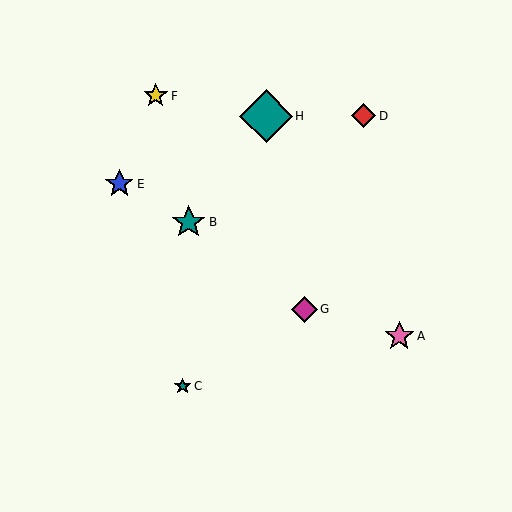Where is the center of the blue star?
The center of the blue star is at (119, 184).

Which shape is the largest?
The teal diamond (labeled H) is the largest.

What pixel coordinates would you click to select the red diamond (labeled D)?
Click at (364, 116) to select the red diamond D.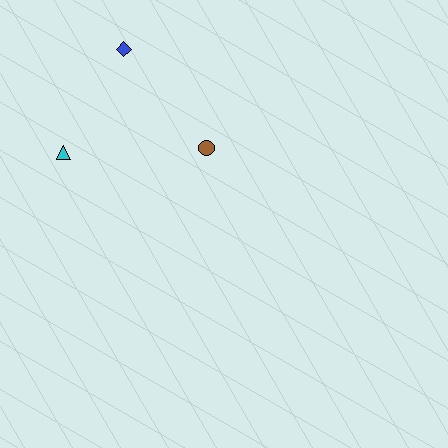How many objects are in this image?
There are 3 objects.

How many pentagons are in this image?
There are no pentagons.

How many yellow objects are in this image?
There are no yellow objects.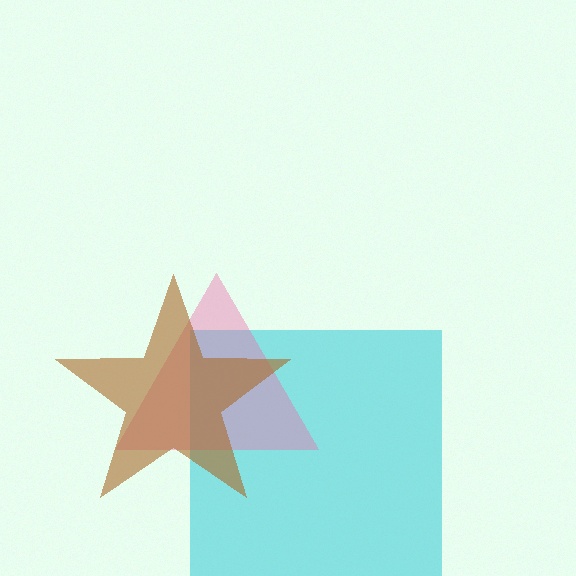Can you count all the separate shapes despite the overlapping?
Yes, there are 3 separate shapes.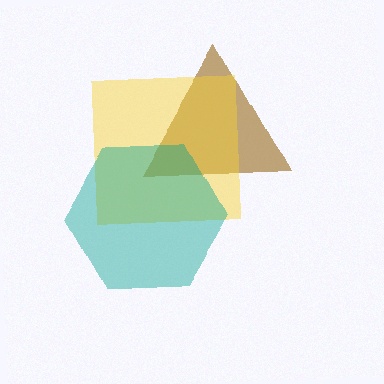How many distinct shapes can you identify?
There are 3 distinct shapes: a brown triangle, a yellow square, a teal hexagon.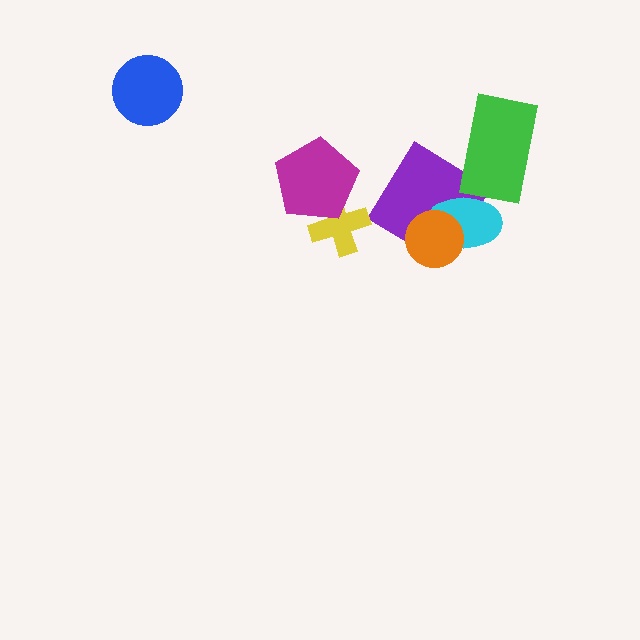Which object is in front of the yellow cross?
The magenta pentagon is in front of the yellow cross.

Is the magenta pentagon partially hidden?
No, no other shape covers it.